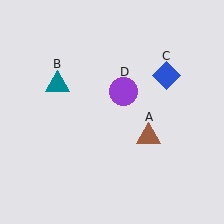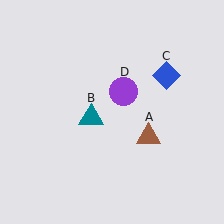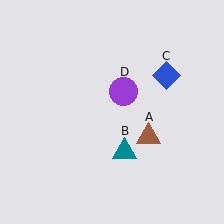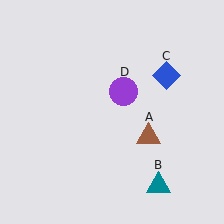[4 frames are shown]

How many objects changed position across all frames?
1 object changed position: teal triangle (object B).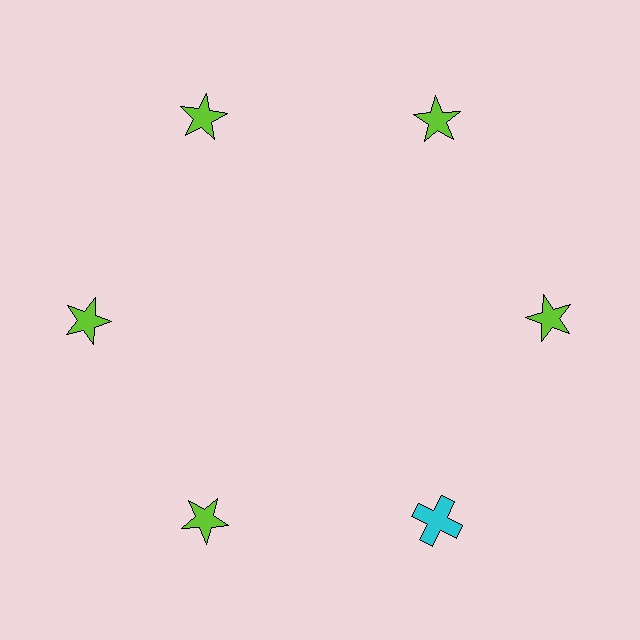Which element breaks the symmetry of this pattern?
The cyan cross at roughly the 5 o'clock position breaks the symmetry. All other shapes are lime stars.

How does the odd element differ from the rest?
It differs in both color (cyan instead of lime) and shape (cross instead of star).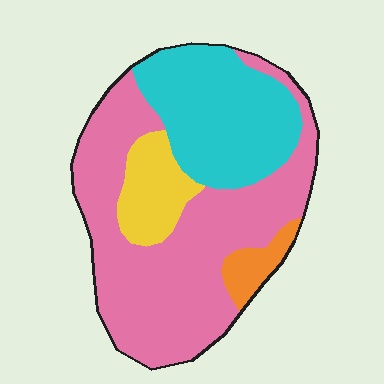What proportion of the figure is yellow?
Yellow takes up about one tenth (1/10) of the figure.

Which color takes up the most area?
Pink, at roughly 55%.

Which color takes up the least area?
Orange, at roughly 5%.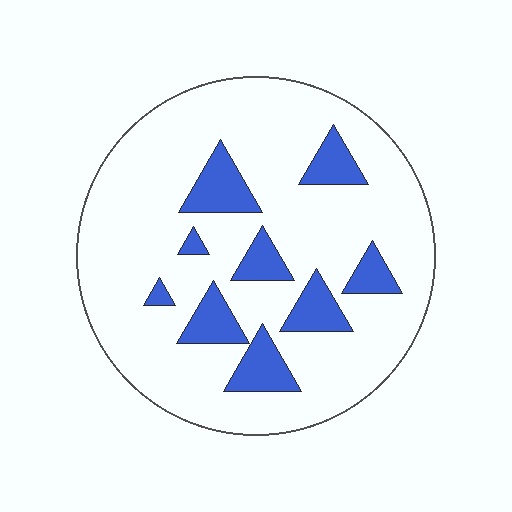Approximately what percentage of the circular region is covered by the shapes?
Approximately 15%.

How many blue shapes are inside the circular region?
9.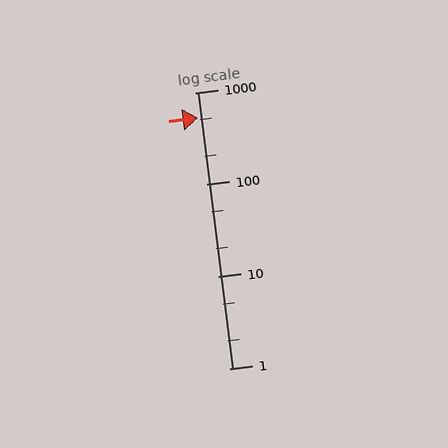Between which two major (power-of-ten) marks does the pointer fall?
The pointer is between 100 and 1000.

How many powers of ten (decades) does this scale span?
The scale spans 3 decades, from 1 to 1000.